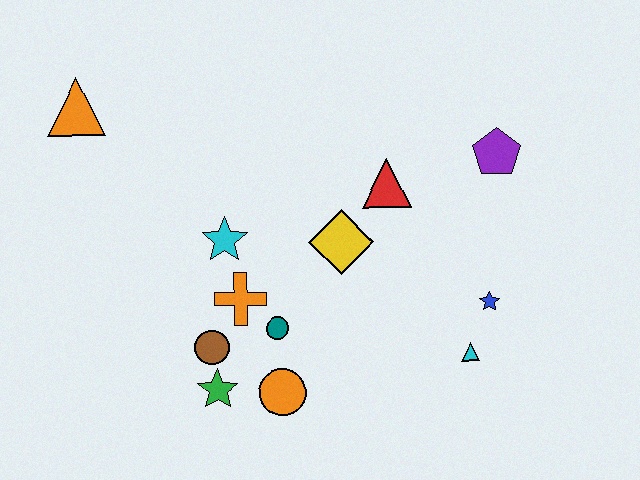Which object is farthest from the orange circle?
The orange triangle is farthest from the orange circle.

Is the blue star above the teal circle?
Yes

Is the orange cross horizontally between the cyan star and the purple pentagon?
Yes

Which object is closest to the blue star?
The cyan triangle is closest to the blue star.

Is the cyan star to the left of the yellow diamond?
Yes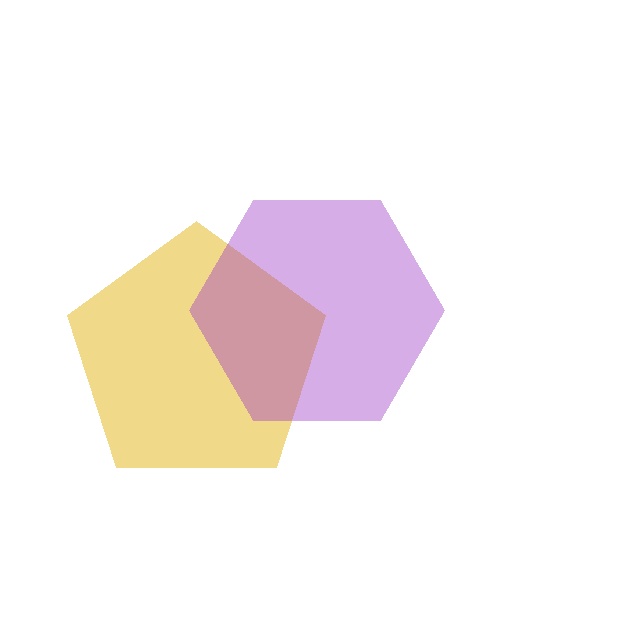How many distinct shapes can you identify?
There are 2 distinct shapes: a yellow pentagon, a purple hexagon.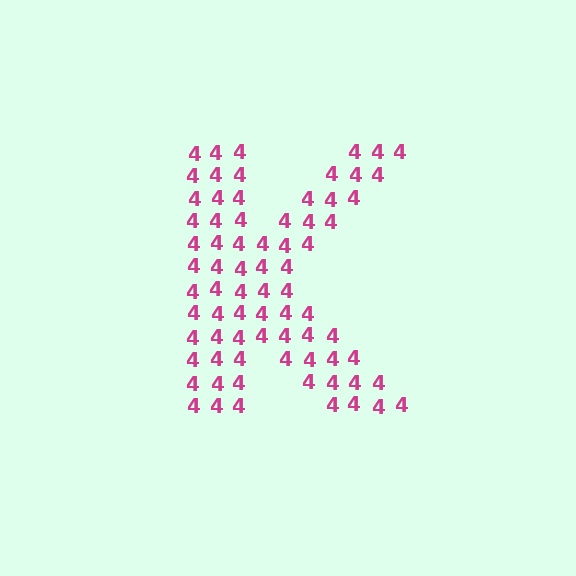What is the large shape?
The large shape is the letter K.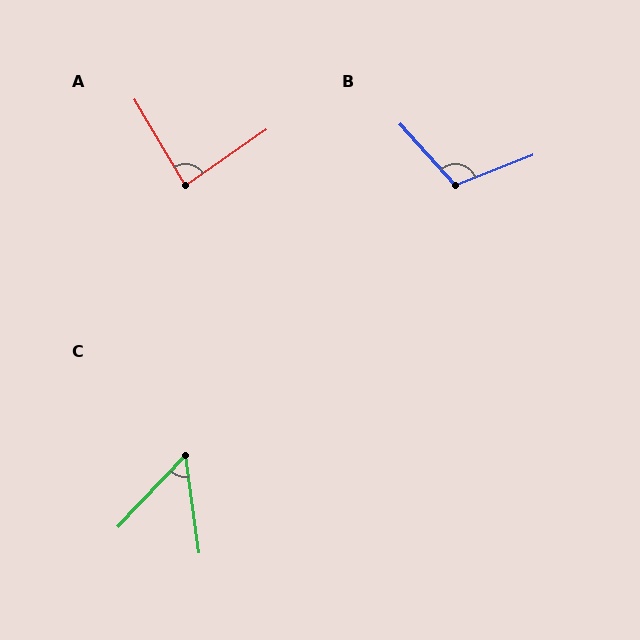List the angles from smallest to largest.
C (51°), A (86°), B (110°).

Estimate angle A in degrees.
Approximately 86 degrees.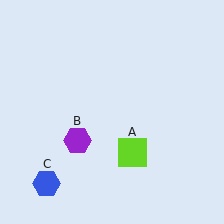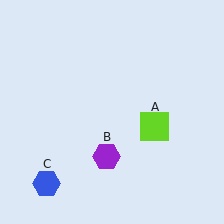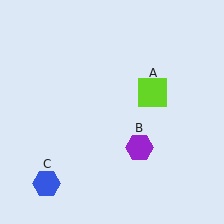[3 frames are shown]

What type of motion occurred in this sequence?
The lime square (object A), purple hexagon (object B) rotated counterclockwise around the center of the scene.